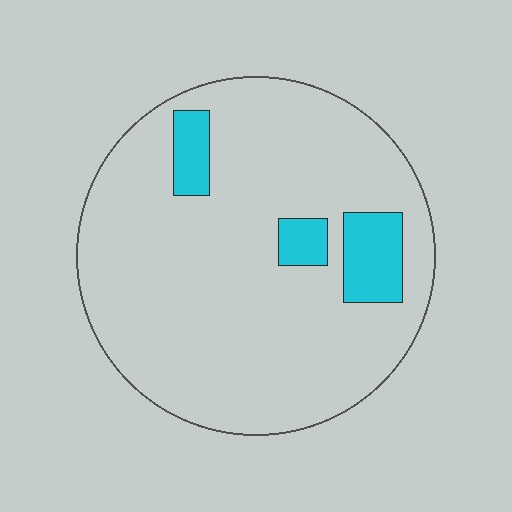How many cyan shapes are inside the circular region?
3.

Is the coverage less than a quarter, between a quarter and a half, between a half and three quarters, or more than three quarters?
Less than a quarter.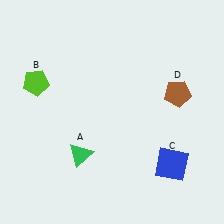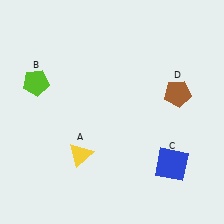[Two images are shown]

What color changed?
The triangle (A) changed from green in Image 1 to yellow in Image 2.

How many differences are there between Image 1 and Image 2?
There is 1 difference between the two images.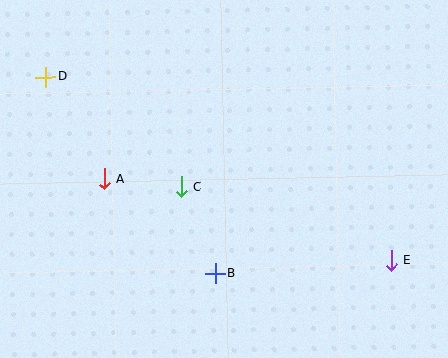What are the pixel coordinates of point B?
Point B is at (215, 273).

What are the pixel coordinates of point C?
Point C is at (182, 187).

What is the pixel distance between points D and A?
The distance between D and A is 118 pixels.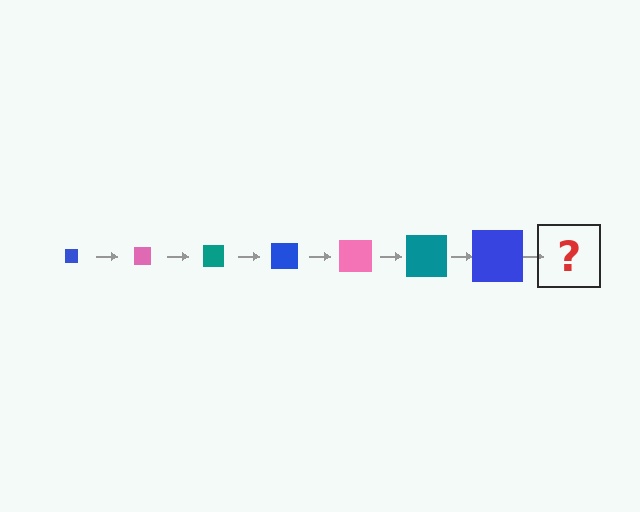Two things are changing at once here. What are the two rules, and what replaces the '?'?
The two rules are that the square grows larger each step and the color cycles through blue, pink, and teal. The '?' should be a pink square, larger than the previous one.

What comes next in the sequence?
The next element should be a pink square, larger than the previous one.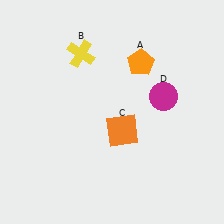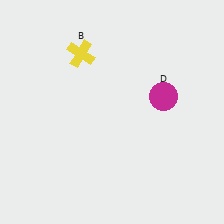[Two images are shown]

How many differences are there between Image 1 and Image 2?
There are 2 differences between the two images.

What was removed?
The orange pentagon (A), the orange square (C) were removed in Image 2.